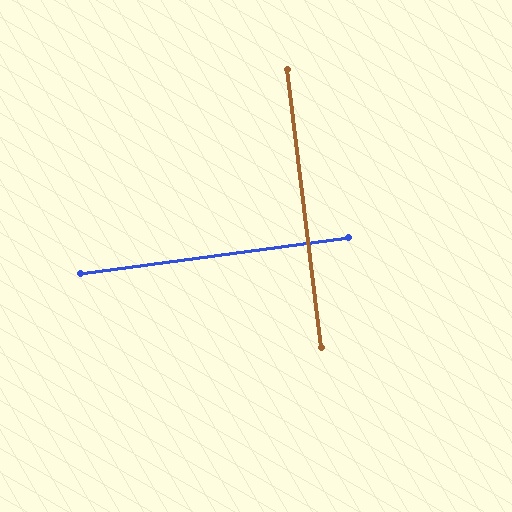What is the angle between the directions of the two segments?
Approximately 89 degrees.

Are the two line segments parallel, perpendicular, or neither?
Perpendicular — they meet at approximately 89°.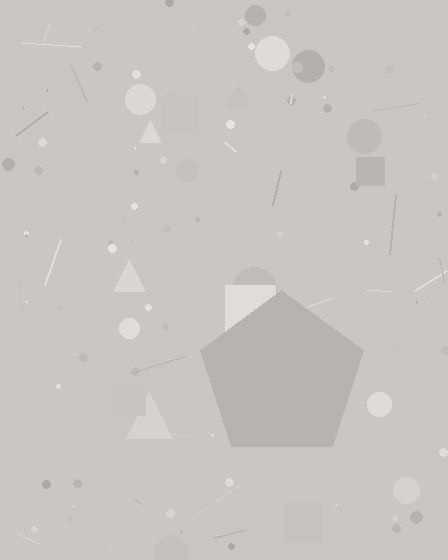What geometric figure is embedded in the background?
A pentagon is embedded in the background.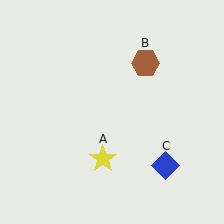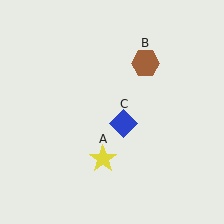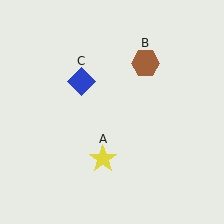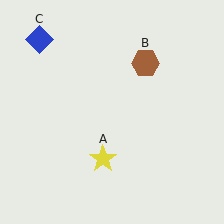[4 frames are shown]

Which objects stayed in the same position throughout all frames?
Yellow star (object A) and brown hexagon (object B) remained stationary.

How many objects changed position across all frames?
1 object changed position: blue diamond (object C).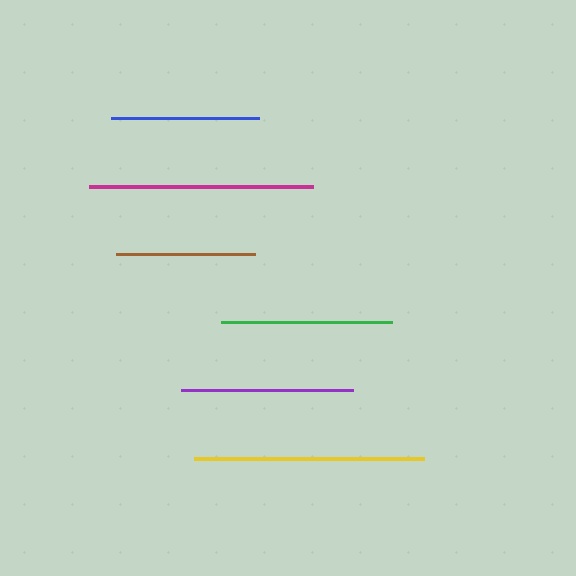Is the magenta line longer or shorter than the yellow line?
The yellow line is longer than the magenta line.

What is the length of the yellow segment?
The yellow segment is approximately 230 pixels long.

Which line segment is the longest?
The yellow line is the longest at approximately 230 pixels.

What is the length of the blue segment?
The blue segment is approximately 148 pixels long.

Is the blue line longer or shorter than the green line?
The green line is longer than the blue line.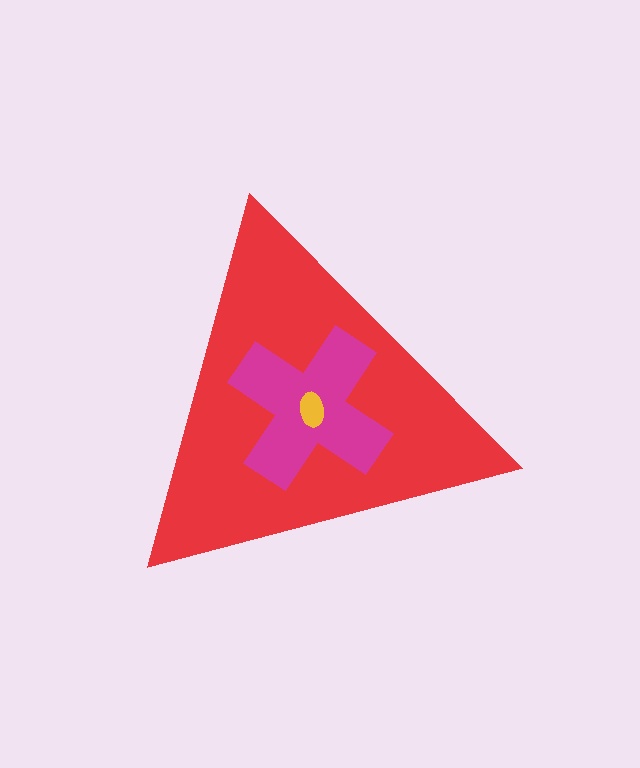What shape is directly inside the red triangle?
The magenta cross.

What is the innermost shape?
The yellow ellipse.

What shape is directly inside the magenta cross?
The yellow ellipse.